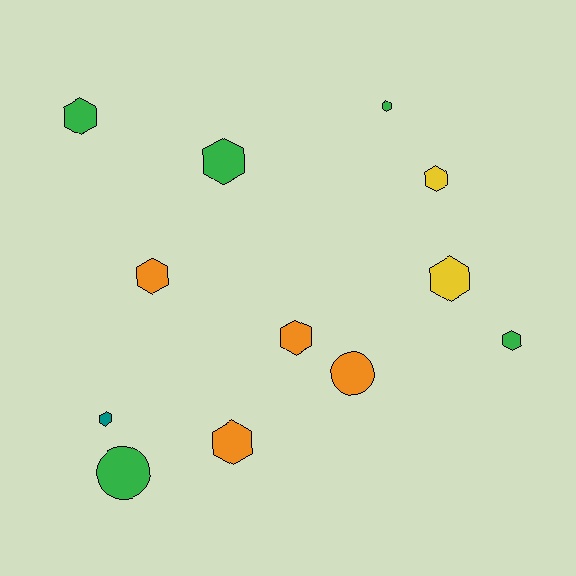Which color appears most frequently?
Green, with 5 objects.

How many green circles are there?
There is 1 green circle.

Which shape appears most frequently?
Hexagon, with 10 objects.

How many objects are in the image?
There are 12 objects.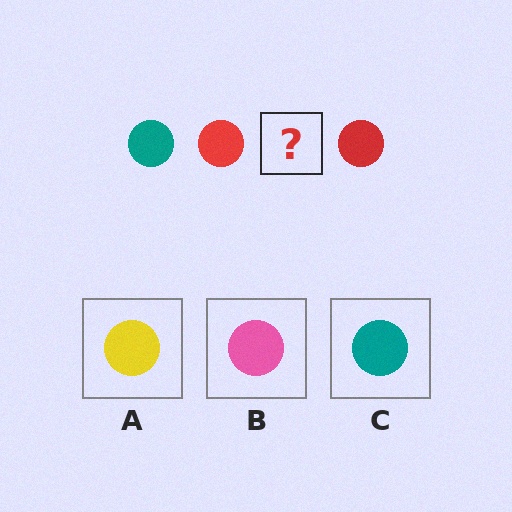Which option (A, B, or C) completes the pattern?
C.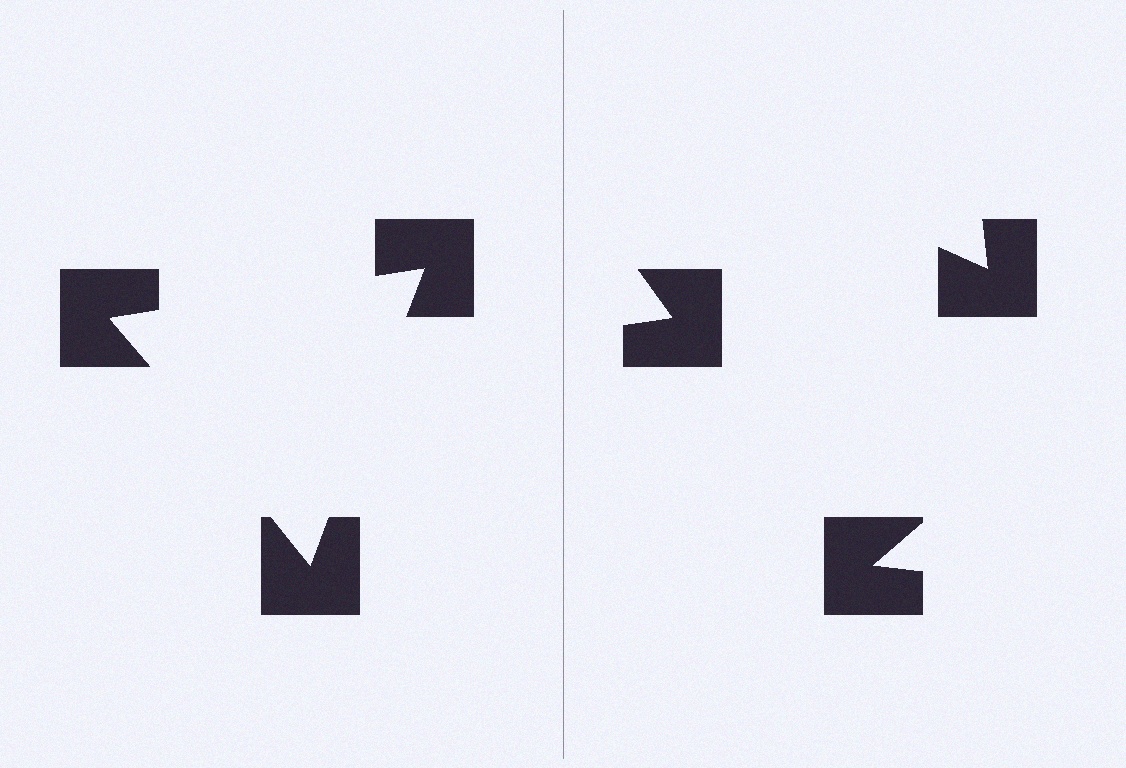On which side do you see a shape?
An illusory triangle appears on the left side. On the right side the wedge cuts are rotated, so no coherent shape forms.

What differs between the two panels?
The notched squares are positioned identically on both sides; only the wedge orientations differ. On the left they align to a triangle; on the right they are misaligned.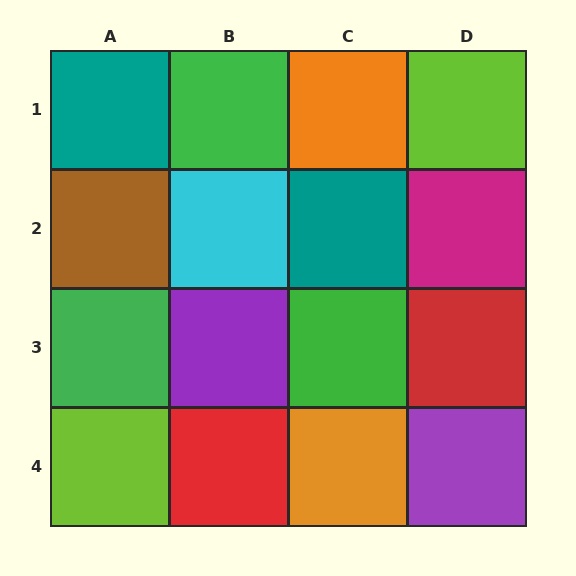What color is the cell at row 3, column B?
Purple.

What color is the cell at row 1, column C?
Orange.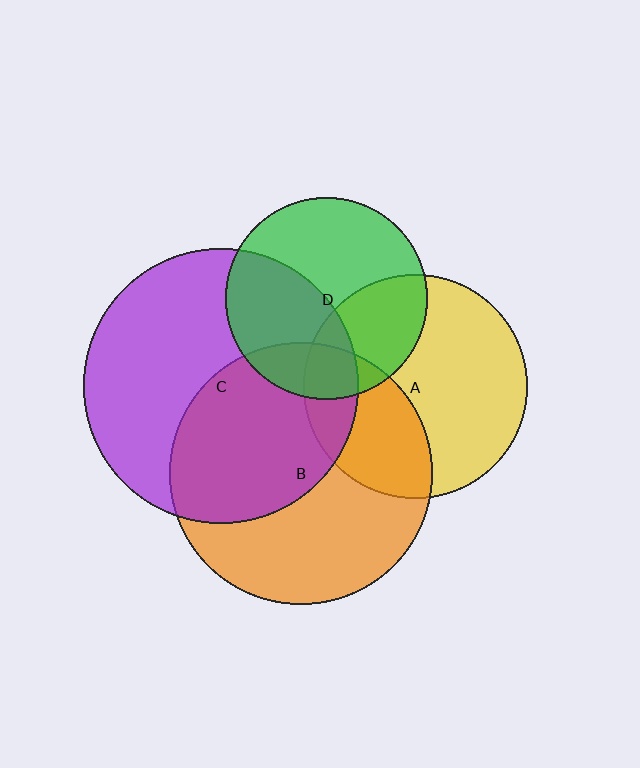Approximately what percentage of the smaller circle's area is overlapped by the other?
Approximately 20%.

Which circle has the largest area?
Circle C (purple).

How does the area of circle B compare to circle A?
Approximately 1.4 times.